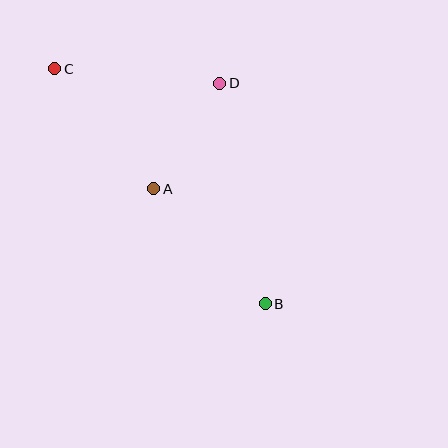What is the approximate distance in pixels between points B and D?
The distance between B and D is approximately 225 pixels.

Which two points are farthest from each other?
Points B and C are farthest from each other.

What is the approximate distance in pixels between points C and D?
The distance between C and D is approximately 165 pixels.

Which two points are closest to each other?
Points A and D are closest to each other.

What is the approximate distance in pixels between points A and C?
The distance between A and C is approximately 156 pixels.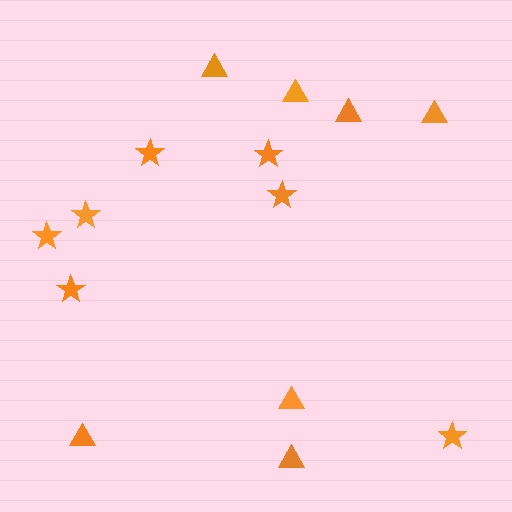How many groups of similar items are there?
There are 2 groups: one group of stars (7) and one group of triangles (7).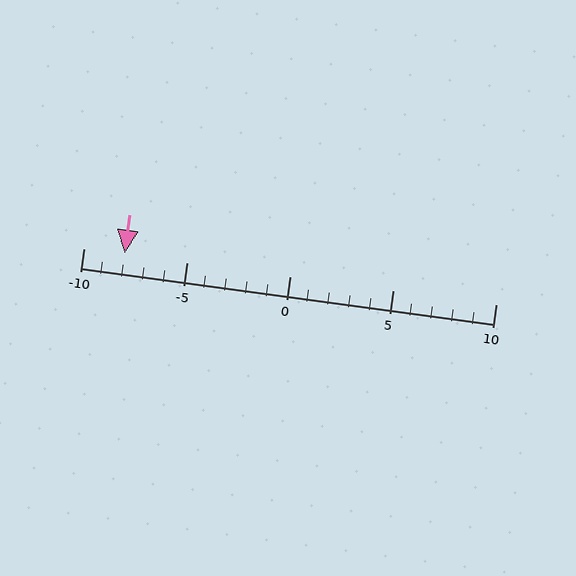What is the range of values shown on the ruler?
The ruler shows values from -10 to 10.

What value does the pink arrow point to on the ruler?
The pink arrow points to approximately -8.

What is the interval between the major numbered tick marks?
The major tick marks are spaced 5 units apart.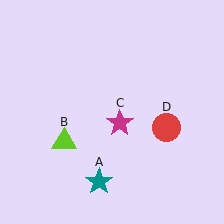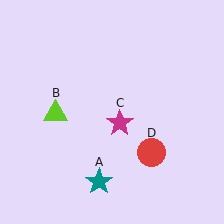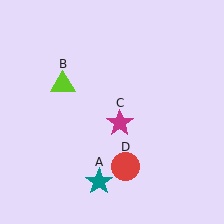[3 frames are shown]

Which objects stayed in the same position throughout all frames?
Teal star (object A) and magenta star (object C) remained stationary.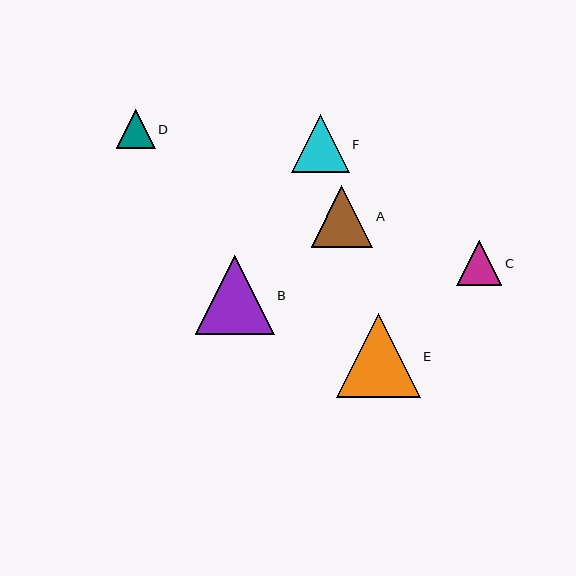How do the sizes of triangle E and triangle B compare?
Triangle E and triangle B are approximately the same size.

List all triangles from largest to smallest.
From largest to smallest: E, B, A, F, C, D.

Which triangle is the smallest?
Triangle D is the smallest with a size of approximately 38 pixels.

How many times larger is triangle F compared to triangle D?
Triangle F is approximately 1.5 times the size of triangle D.